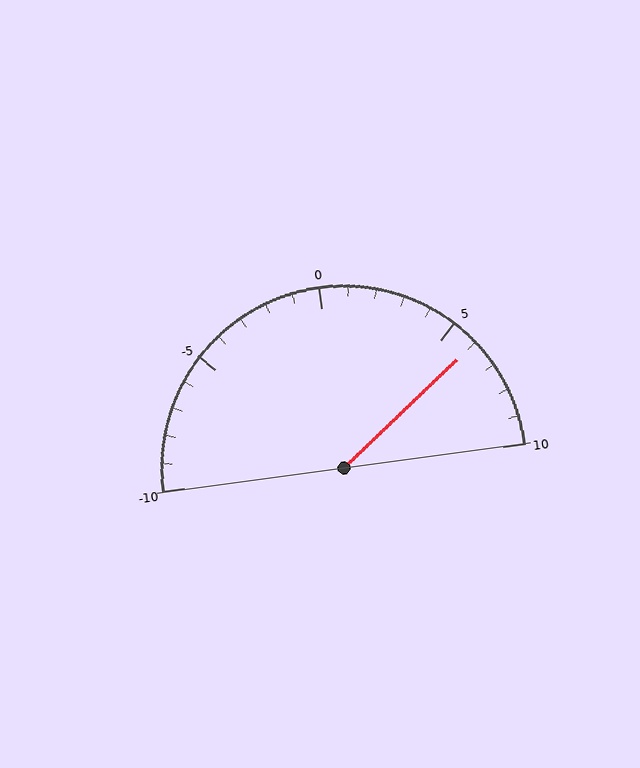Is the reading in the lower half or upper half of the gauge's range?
The reading is in the upper half of the range (-10 to 10).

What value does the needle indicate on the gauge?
The needle indicates approximately 6.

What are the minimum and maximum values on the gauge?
The gauge ranges from -10 to 10.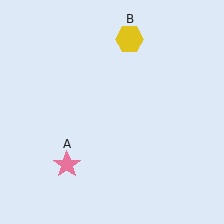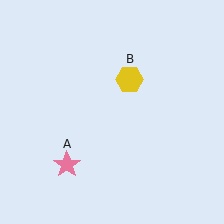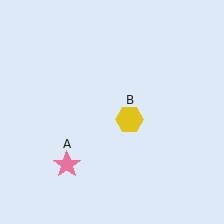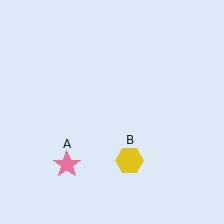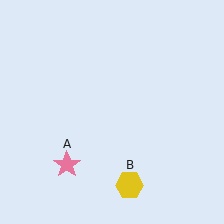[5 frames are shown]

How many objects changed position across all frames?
1 object changed position: yellow hexagon (object B).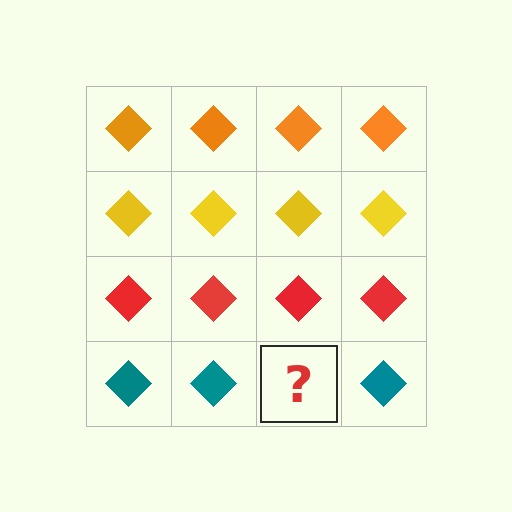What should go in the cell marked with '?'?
The missing cell should contain a teal diamond.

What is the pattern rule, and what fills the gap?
The rule is that each row has a consistent color. The gap should be filled with a teal diamond.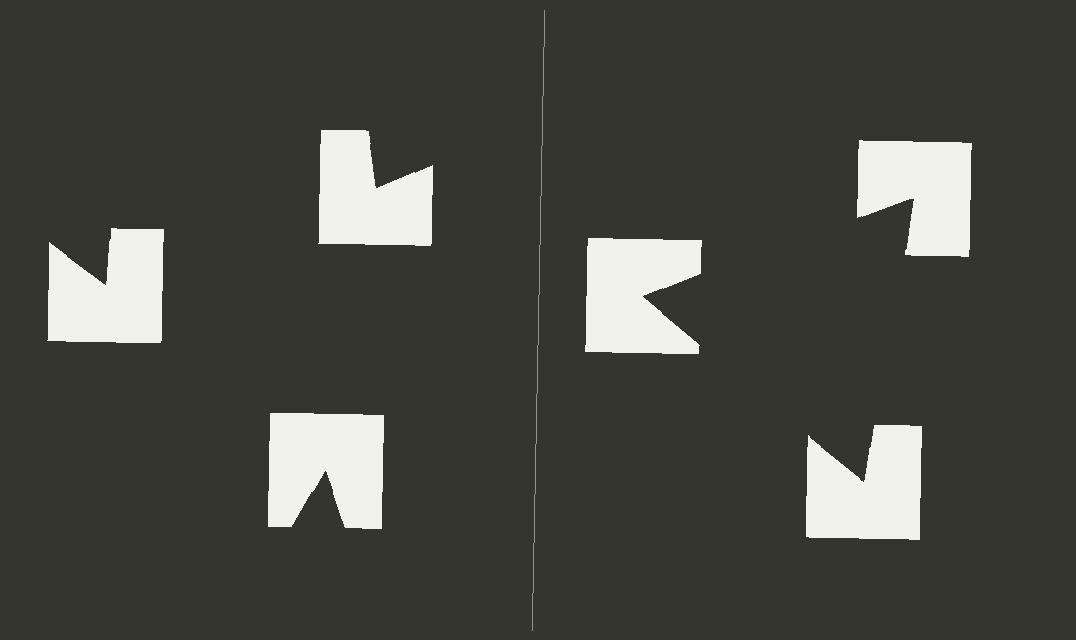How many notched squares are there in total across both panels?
6 — 3 on each side.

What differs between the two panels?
The notched squares are positioned identically on both sides; only the wedge orientations differ. On the right they align to a triangle; on the left they are misaligned.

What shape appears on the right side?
An illusory triangle.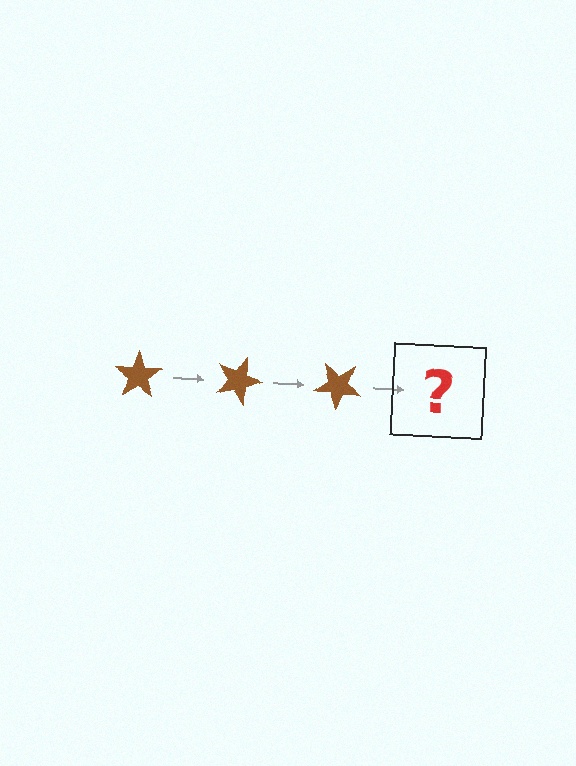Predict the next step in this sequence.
The next step is a brown star rotated 60 degrees.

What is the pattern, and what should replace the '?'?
The pattern is that the star rotates 20 degrees each step. The '?' should be a brown star rotated 60 degrees.